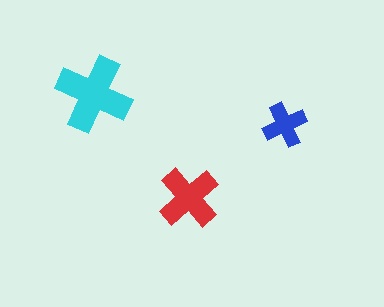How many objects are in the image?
There are 3 objects in the image.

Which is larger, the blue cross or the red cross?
The red one.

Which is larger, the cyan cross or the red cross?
The cyan one.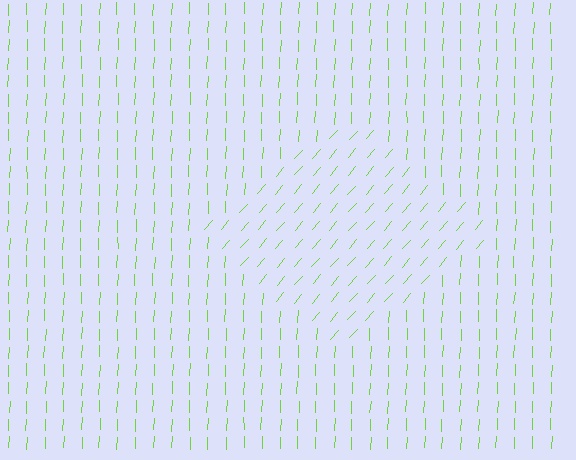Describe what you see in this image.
The image is filled with small lime line segments. A diamond region in the image has lines oriented differently from the surrounding lines, creating a visible texture boundary.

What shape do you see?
I see a diamond.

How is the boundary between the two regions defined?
The boundary is defined purely by a change in line orientation (approximately 38 degrees difference). All lines are the same color and thickness.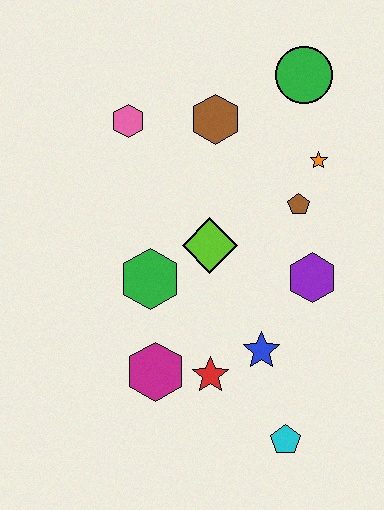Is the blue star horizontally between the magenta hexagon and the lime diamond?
No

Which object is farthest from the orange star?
The cyan pentagon is farthest from the orange star.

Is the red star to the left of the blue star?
Yes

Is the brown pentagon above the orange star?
No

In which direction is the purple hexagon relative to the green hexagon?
The purple hexagon is to the right of the green hexagon.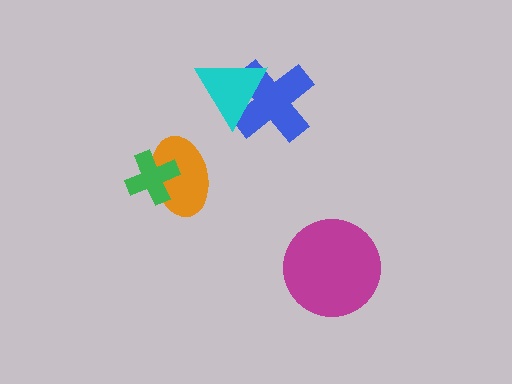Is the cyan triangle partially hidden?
No, no other shape covers it.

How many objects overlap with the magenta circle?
0 objects overlap with the magenta circle.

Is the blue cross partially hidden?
Yes, it is partially covered by another shape.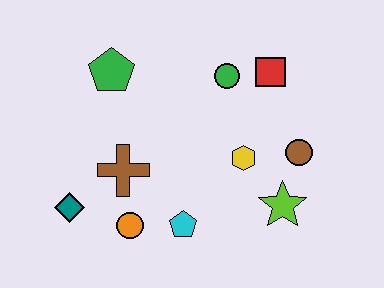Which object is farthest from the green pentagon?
The lime star is farthest from the green pentagon.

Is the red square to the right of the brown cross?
Yes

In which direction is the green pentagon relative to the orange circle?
The green pentagon is above the orange circle.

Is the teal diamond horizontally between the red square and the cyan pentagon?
No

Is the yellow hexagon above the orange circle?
Yes